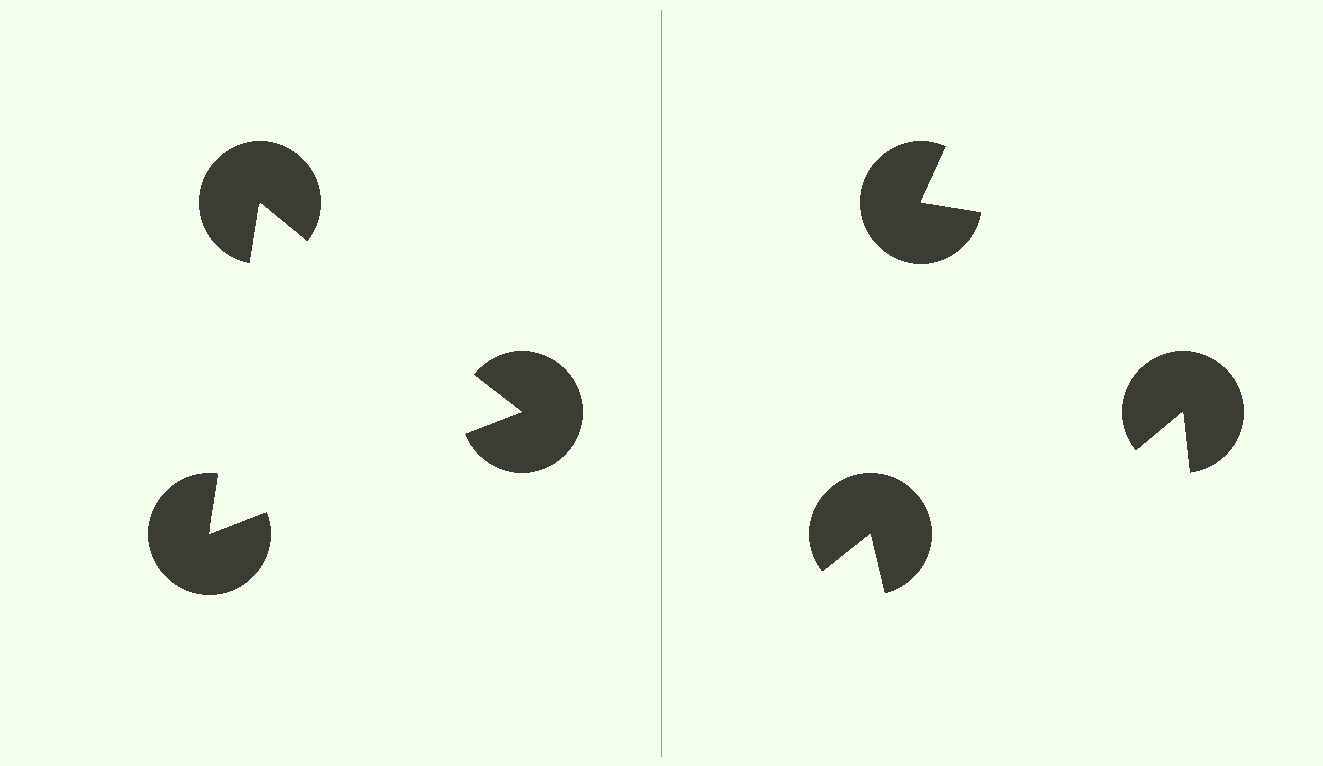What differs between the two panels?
The pac-man discs are positioned identically on both sides; only the wedge orientations differ. On the left they align to a triangle; on the right they are misaligned.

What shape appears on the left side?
An illusory triangle.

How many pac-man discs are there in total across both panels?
6 — 3 on each side.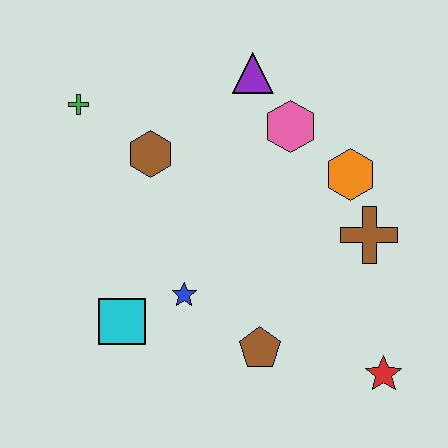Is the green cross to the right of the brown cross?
No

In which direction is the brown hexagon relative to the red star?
The brown hexagon is to the left of the red star.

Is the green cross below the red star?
No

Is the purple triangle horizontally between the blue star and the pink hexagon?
Yes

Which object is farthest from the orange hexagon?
The green cross is farthest from the orange hexagon.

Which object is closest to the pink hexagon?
The purple triangle is closest to the pink hexagon.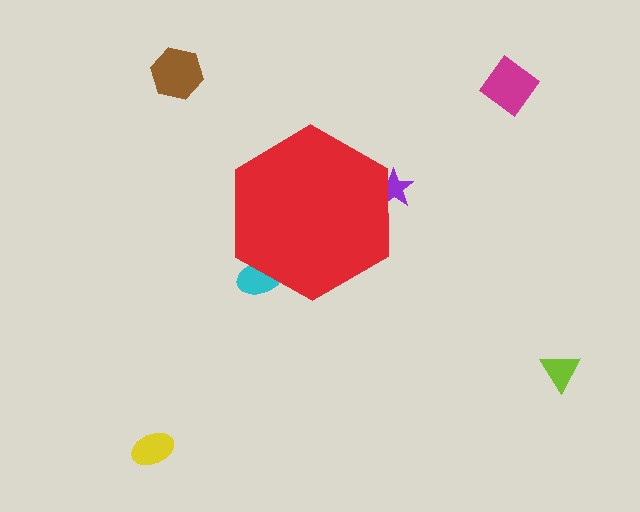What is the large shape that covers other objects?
A red hexagon.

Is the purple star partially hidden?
Yes, the purple star is partially hidden behind the red hexagon.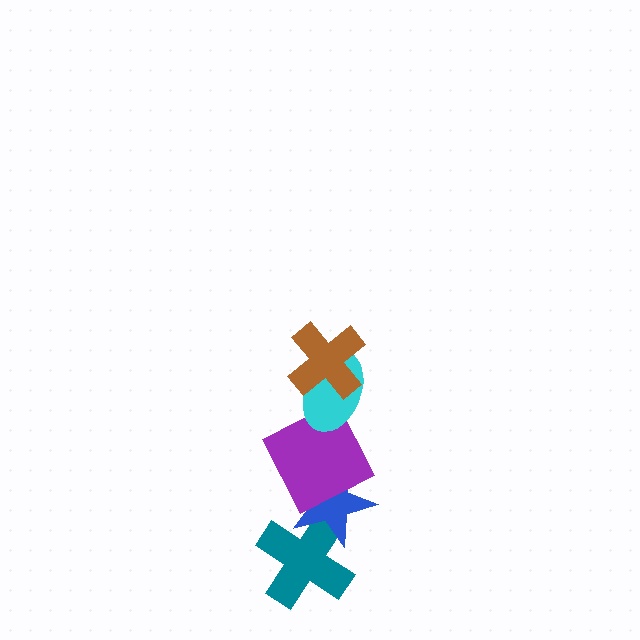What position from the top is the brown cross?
The brown cross is 1st from the top.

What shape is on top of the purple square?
The cyan ellipse is on top of the purple square.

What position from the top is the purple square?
The purple square is 3rd from the top.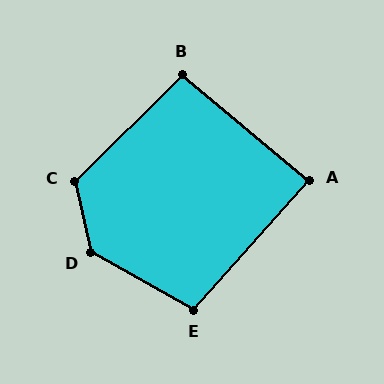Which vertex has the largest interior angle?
D, at approximately 132 degrees.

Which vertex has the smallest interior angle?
A, at approximately 88 degrees.